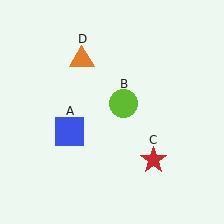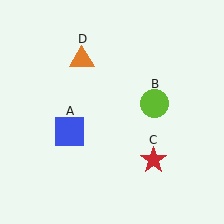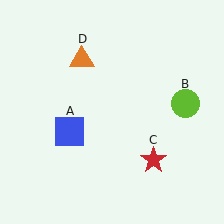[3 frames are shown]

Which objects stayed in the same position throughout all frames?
Blue square (object A) and red star (object C) and orange triangle (object D) remained stationary.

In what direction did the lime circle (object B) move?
The lime circle (object B) moved right.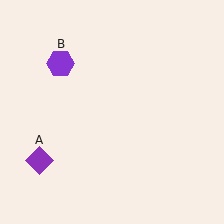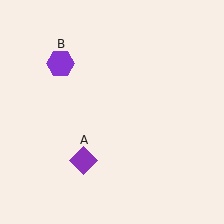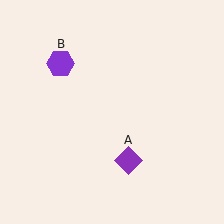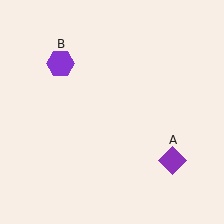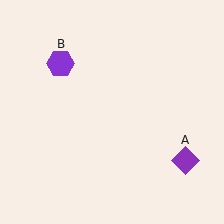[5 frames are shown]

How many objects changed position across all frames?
1 object changed position: purple diamond (object A).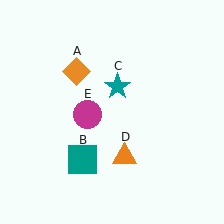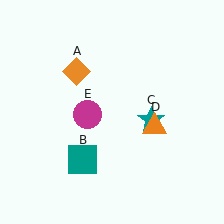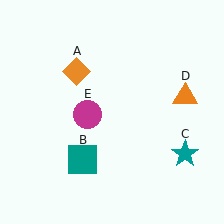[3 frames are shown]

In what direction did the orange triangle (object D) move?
The orange triangle (object D) moved up and to the right.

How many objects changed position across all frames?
2 objects changed position: teal star (object C), orange triangle (object D).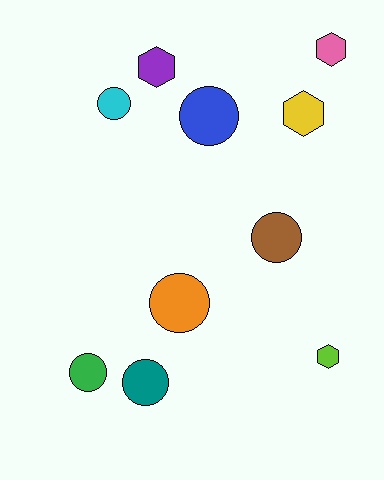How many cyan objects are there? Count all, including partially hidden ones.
There is 1 cyan object.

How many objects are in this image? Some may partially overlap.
There are 10 objects.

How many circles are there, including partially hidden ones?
There are 6 circles.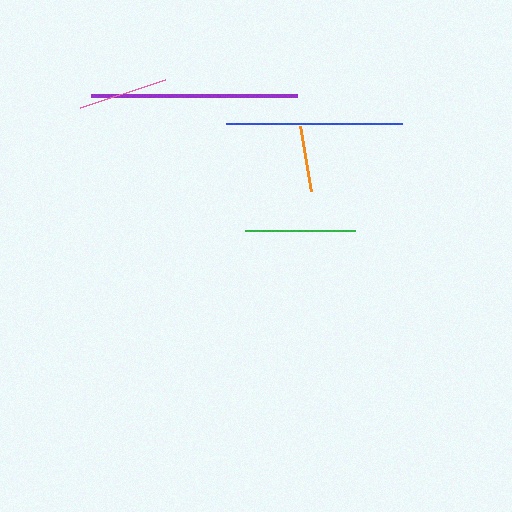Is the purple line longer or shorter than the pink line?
The purple line is longer than the pink line.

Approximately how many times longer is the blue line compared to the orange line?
The blue line is approximately 2.7 times the length of the orange line.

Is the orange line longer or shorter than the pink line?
The pink line is longer than the orange line.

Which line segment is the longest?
The purple line is the longest at approximately 206 pixels.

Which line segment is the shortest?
The orange line is the shortest at approximately 66 pixels.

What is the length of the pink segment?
The pink segment is approximately 89 pixels long.